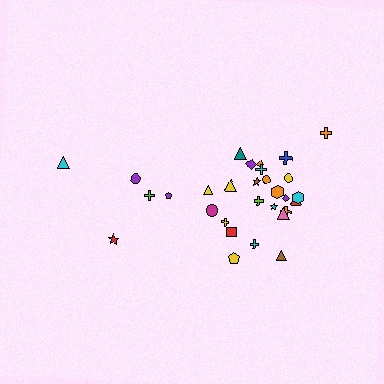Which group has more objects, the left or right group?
The right group.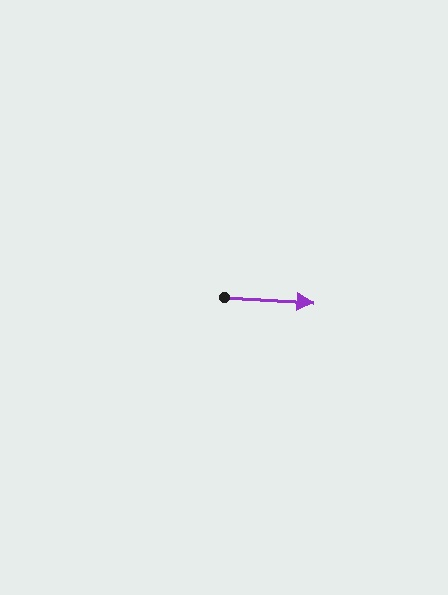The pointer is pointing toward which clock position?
Roughly 3 o'clock.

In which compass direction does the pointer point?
East.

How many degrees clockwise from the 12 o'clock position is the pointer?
Approximately 93 degrees.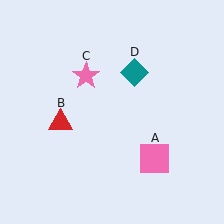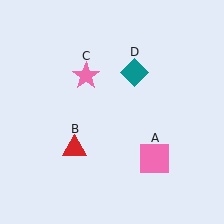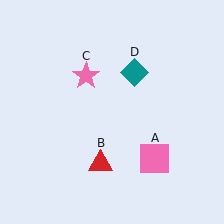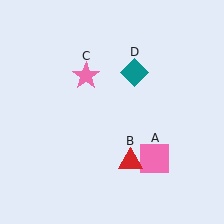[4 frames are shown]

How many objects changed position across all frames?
1 object changed position: red triangle (object B).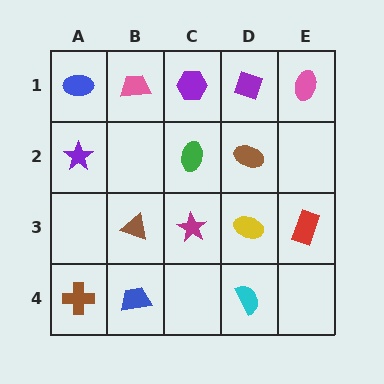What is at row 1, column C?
A purple hexagon.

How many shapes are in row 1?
5 shapes.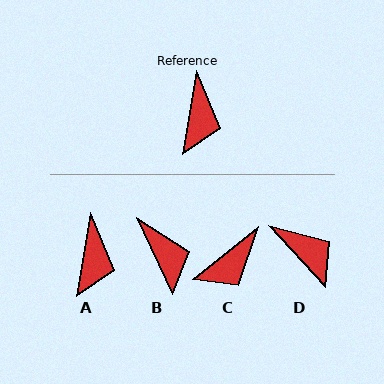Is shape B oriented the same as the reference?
No, it is off by about 35 degrees.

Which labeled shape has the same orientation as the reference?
A.